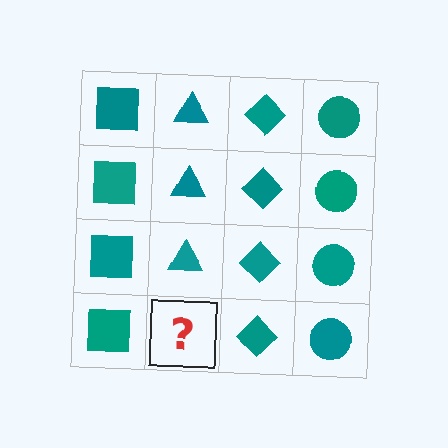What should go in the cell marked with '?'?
The missing cell should contain a teal triangle.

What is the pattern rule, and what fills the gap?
The rule is that each column has a consistent shape. The gap should be filled with a teal triangle.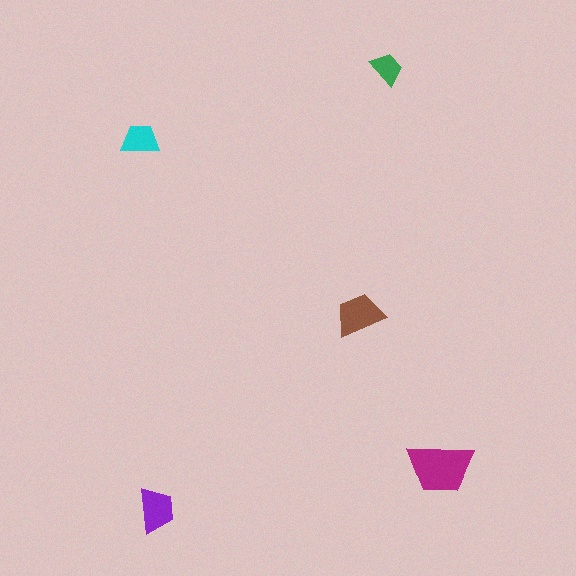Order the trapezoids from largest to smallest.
the magenta one, the brown one, the purple one, the cyan one, the green one.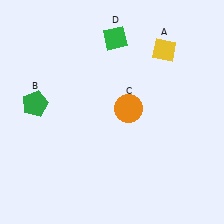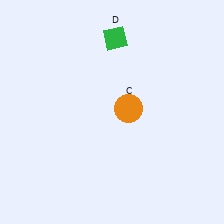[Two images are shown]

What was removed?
The green pentagon (B), the yellow diamond (A) were removed in Image 2.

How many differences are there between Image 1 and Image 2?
There are 2 differences between the two images.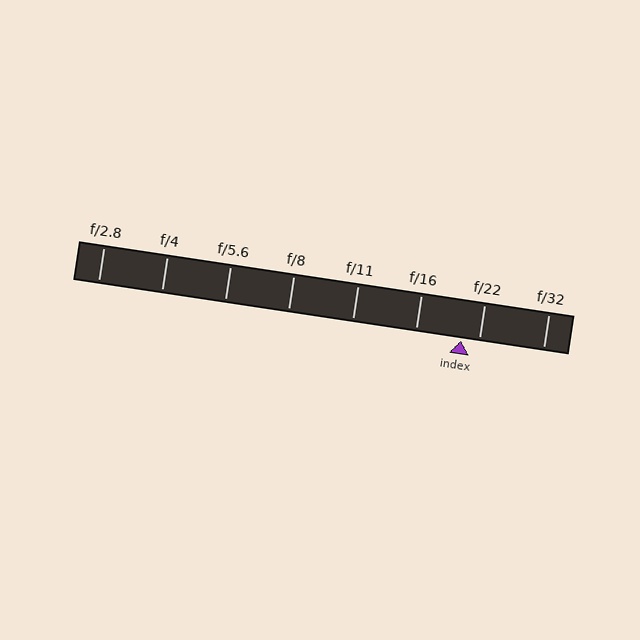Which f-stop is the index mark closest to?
The index mark is closest to f/22.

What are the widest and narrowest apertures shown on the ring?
The widest aperture shown is f/2.8 and the narrowest is f/32.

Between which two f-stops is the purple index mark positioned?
The index mark is between f/16 and f/22.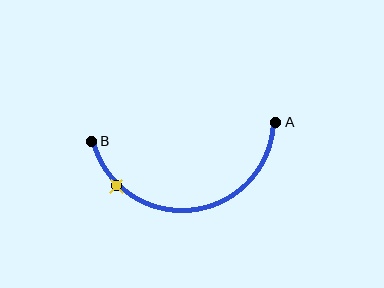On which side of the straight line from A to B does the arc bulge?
The arc bulges below the straight line connecting A and B.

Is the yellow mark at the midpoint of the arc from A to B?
No. The yellow mark lies on the arc but is closer to endpoint B. The arc midpoint would be at the point on the curve equidistant along the arc from both A and B.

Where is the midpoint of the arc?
The arc midpoint is the point on the curve farthest from the straight line joining A and B. It sits below that line.